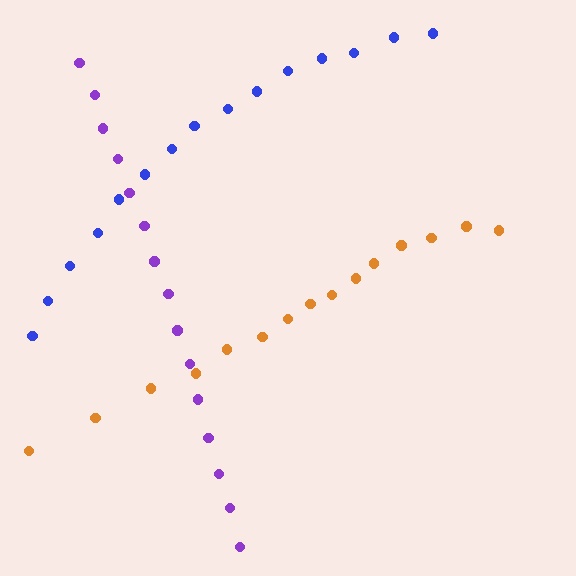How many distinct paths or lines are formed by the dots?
There are 3 distinct paths.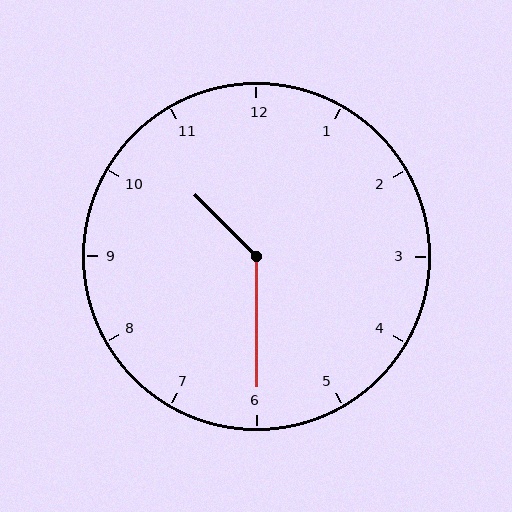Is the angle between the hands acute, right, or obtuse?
It is obtuse.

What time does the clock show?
10:30.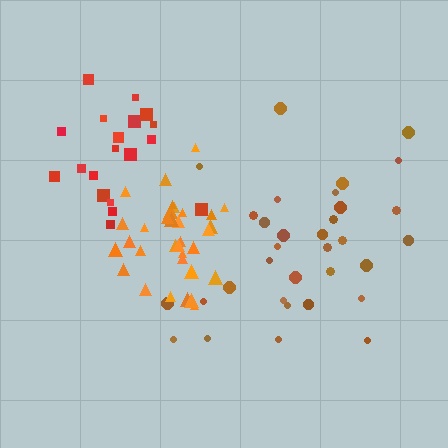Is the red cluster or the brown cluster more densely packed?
Red.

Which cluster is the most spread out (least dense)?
Brown.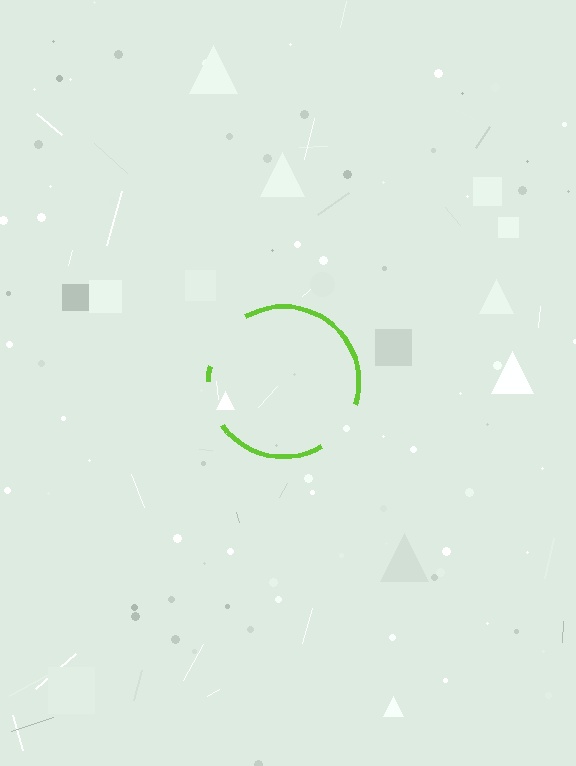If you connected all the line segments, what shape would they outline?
They would outline a circle.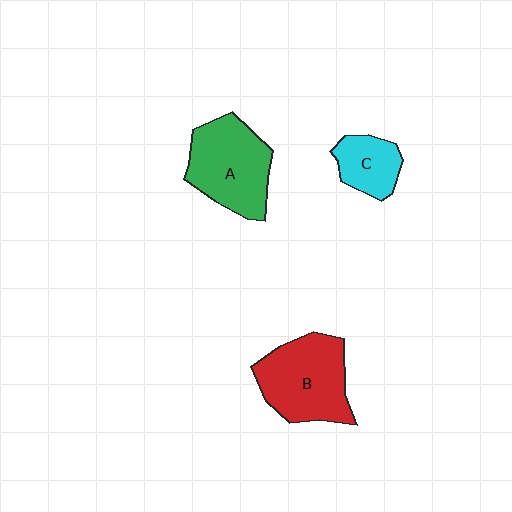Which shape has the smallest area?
Shape C (cyan).